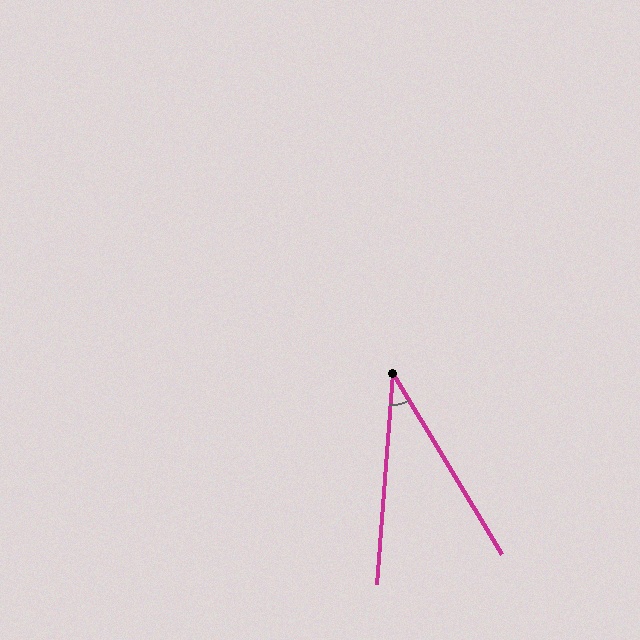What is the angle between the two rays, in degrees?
Approximately 35 degrees.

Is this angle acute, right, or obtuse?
It is acute.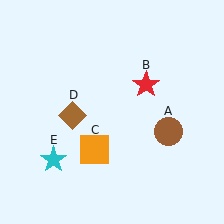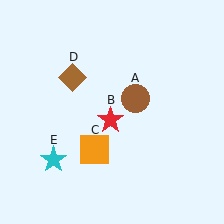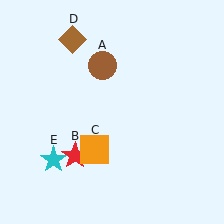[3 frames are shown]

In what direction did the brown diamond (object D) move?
The brown diamond (object D) moved up.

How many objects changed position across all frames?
3 objects changed position: brown circle (object A), red star (object B), brown diamond (object D).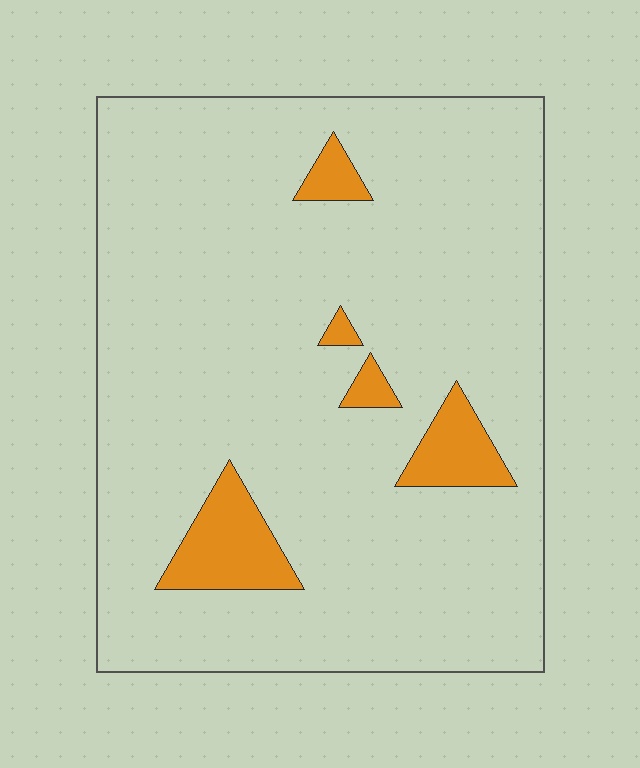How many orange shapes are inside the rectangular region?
5.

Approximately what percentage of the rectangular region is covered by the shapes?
Approximately 10%.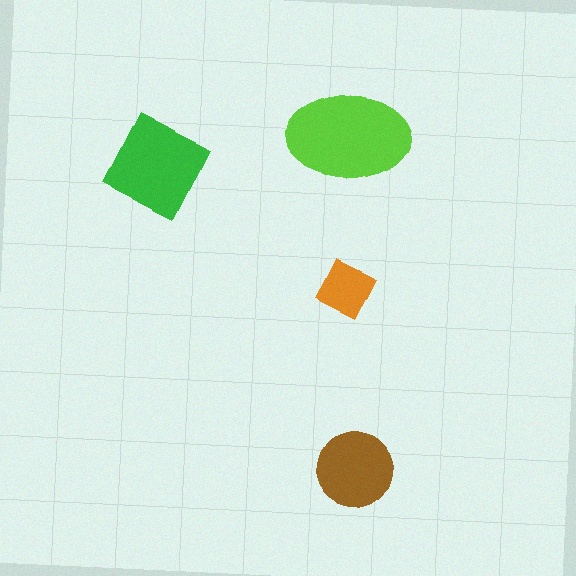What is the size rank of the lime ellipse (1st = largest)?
1st.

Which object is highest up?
The lime ellipse is topmost.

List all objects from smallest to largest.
The orange square, the brown circle, the green diamond, the lime ellipse.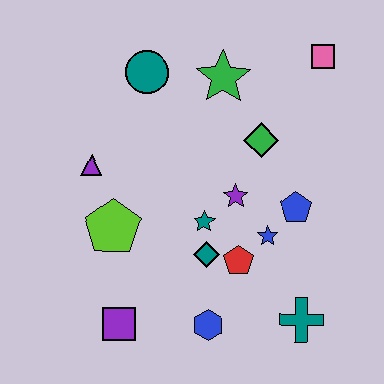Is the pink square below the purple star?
No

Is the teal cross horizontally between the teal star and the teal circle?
No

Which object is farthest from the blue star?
The teal circle is farthest from the blue star.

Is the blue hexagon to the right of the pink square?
No